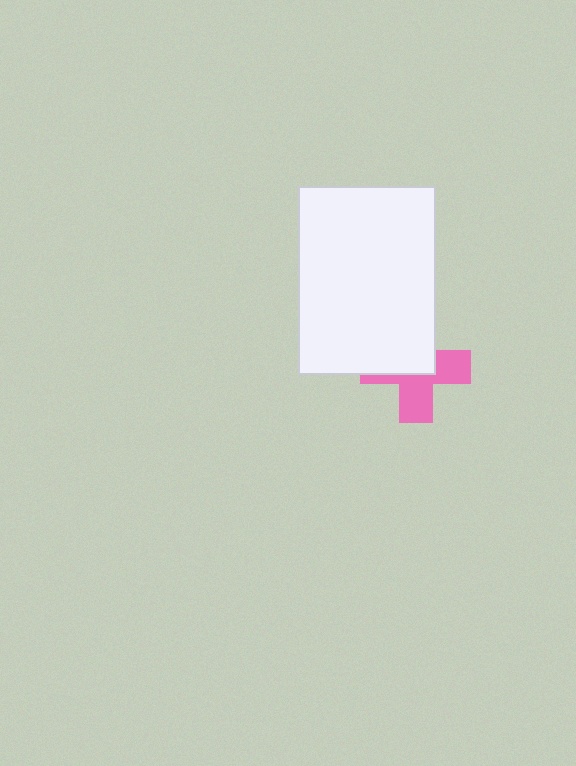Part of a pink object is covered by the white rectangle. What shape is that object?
It is a cross.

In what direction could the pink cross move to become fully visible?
The pink cross could move toward the lower-right. That would shift it out from behind the white rectangle entirely.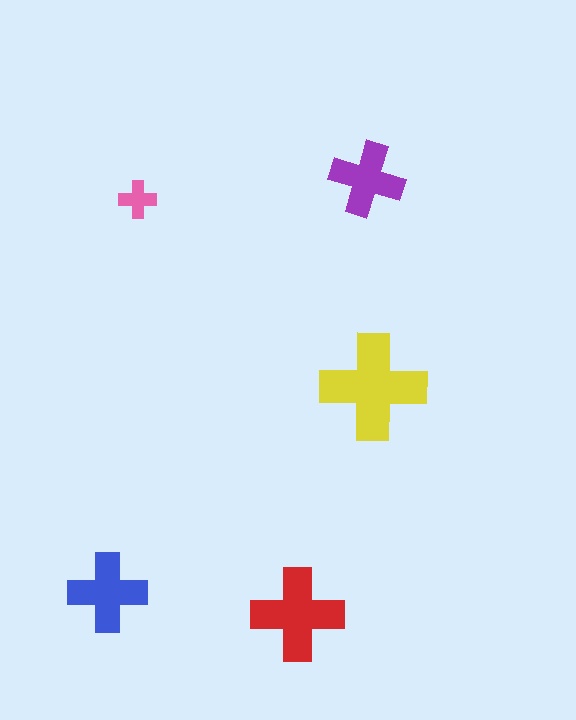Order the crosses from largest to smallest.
the yellow one, the red one, the blue one, the purple one, the pink one.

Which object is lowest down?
The red cross is bottommost.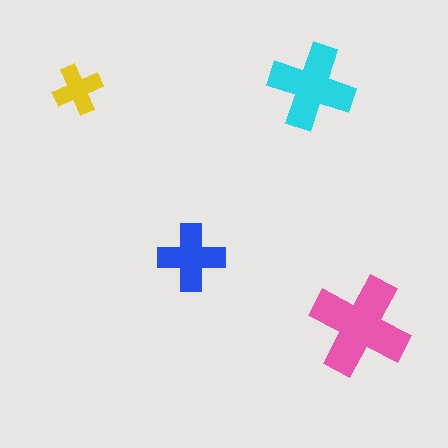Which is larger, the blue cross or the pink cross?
The pink one.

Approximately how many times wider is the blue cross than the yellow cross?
About 1.5 times wider.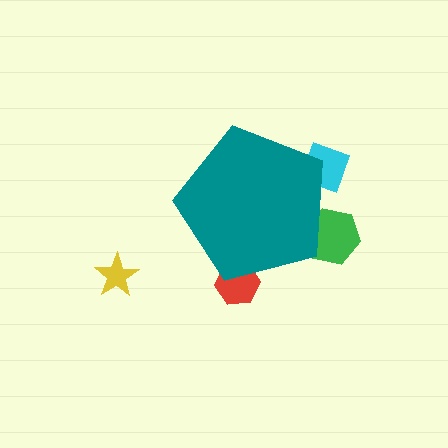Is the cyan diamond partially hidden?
Yes, the cyan diamond is partially hidden behind the teal pentagon.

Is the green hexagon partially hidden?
Yes, the green hexagon is partially hidden behind the teal pentagon.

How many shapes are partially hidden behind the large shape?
3 shapes are partially hidden.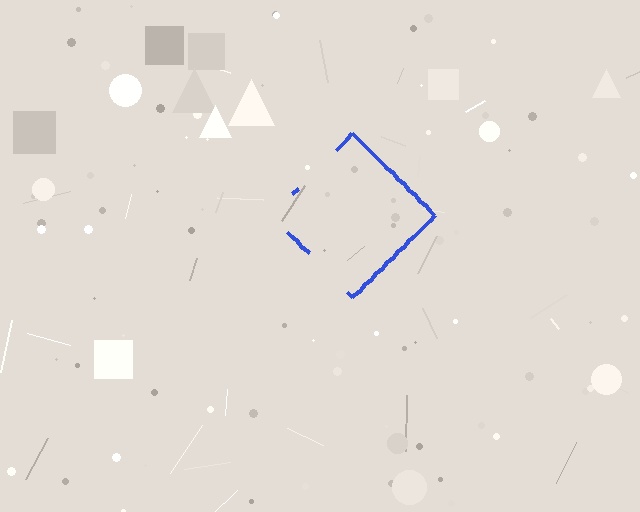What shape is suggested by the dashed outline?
The dashed outline suggests a diamond.